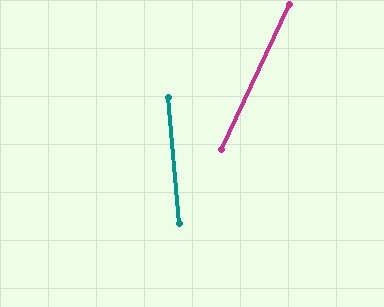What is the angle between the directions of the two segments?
Approximately 30 degrees.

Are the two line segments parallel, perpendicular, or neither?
Neither parallel nor perpendicular — they differ by about 30°.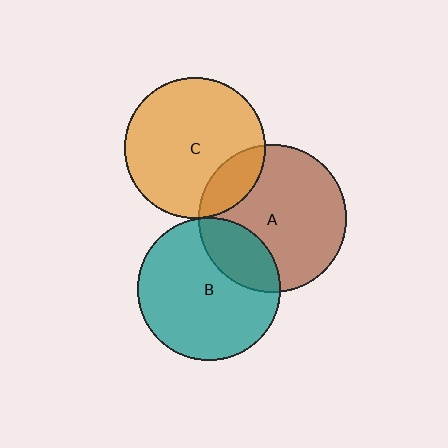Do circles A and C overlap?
Yes.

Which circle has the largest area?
Circle A (brown).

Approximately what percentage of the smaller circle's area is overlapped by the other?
Approximately 15%.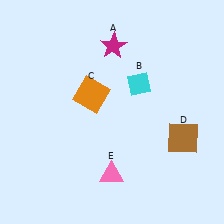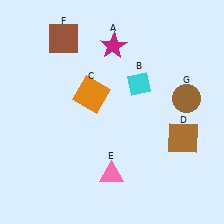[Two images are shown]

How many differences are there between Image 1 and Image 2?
There are 2 differences between the two images.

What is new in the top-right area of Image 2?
A brown circle (G) was added in the top-right area of Image 2.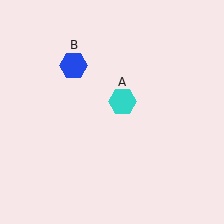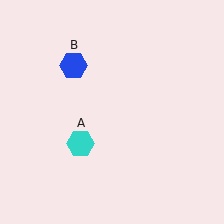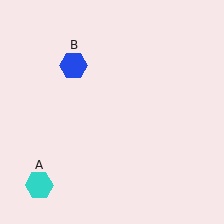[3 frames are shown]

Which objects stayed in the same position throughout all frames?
Blue hexagon (object B) remained stationary.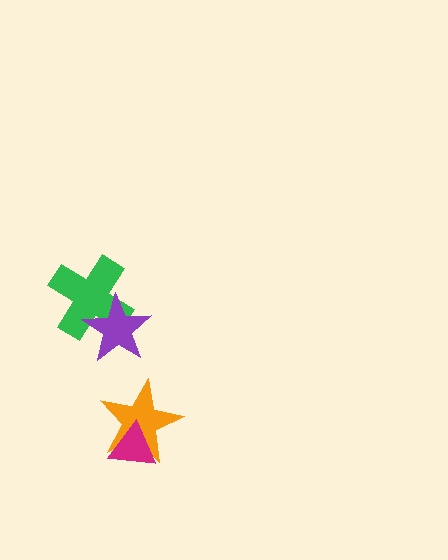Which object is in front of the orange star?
The magenta triangle is in front of the orange star.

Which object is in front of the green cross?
The purple star is in front of the green cross.